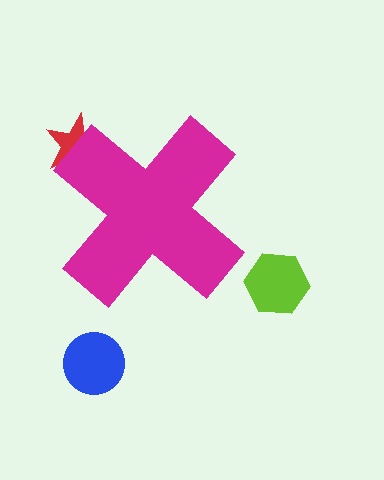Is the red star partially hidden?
Yes, the red star is partially hidden behind the magenta cross.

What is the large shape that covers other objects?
A magenta cross.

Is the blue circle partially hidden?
No, the blue circle is fully visible.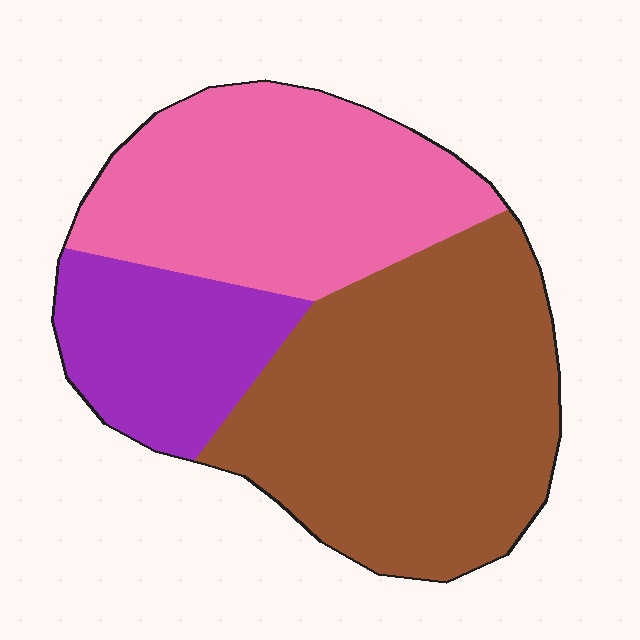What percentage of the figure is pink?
Pink takes up about one third (1/3) of the figure.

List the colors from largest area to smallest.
From largest to smallest: brown, pink, purple.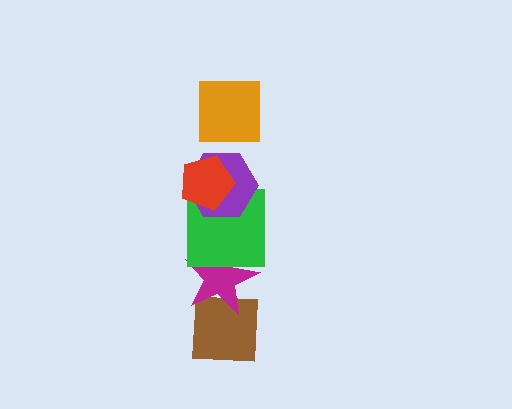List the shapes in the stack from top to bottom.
From top to bottom: the orange square, the red pentagon, the purple hexagon, the green square, the magenta star, the brown square.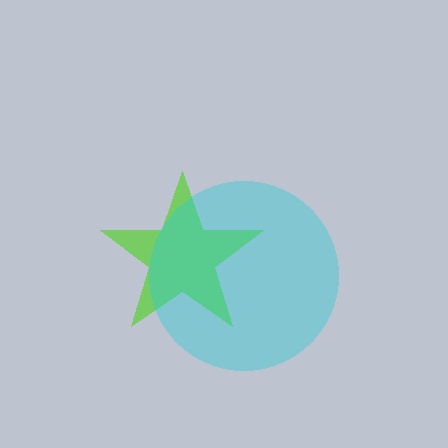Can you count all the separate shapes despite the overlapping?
Yes, there are 2 separate shapes.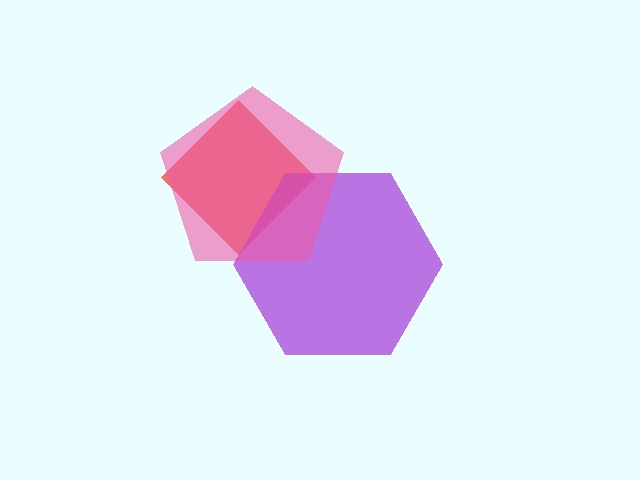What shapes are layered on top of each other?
The layered shapes are: a red diamond, a purple hexagon, a pink pentagon.